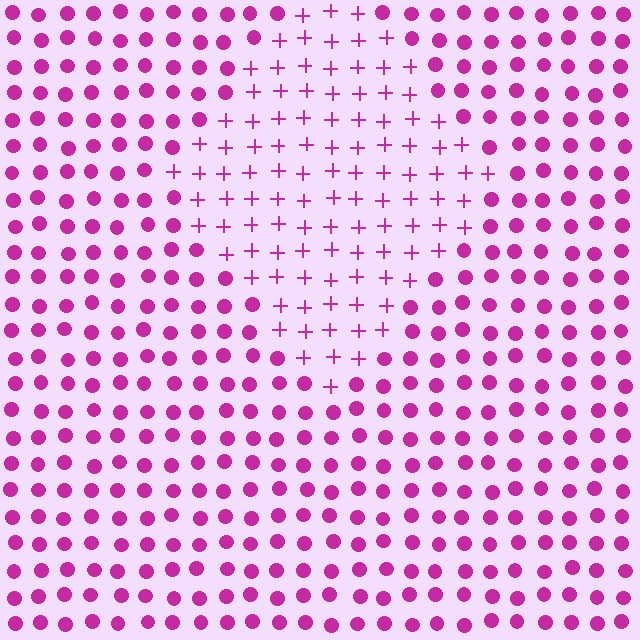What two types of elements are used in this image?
The image uses plus signs inside the diamond region and circles outside it.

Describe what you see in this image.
The image is filled with small magenta elements arranged in a uniform grid. A diamond-shaped region contains plus signs, while the surrounding area contains circles. The boundary is defined purely by the change in element shape.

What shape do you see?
I see a diamond.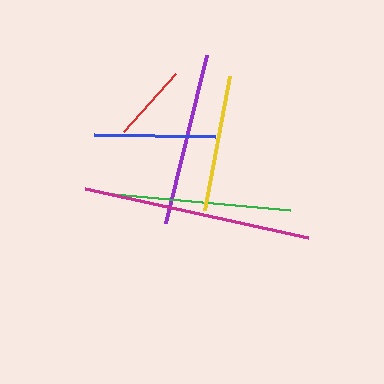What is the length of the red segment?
The red segment is approximately 79 pixels long.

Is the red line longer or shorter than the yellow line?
The yellow line is longer than the red line.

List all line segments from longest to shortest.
From longest to shortest: magenta, green, purple, yellow, blue, red.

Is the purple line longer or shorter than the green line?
The green line is longer than the purple line.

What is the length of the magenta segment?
The magenta segment is approximately 229 pixels long.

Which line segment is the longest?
The magenta line is the longest at approximately 229 pixels.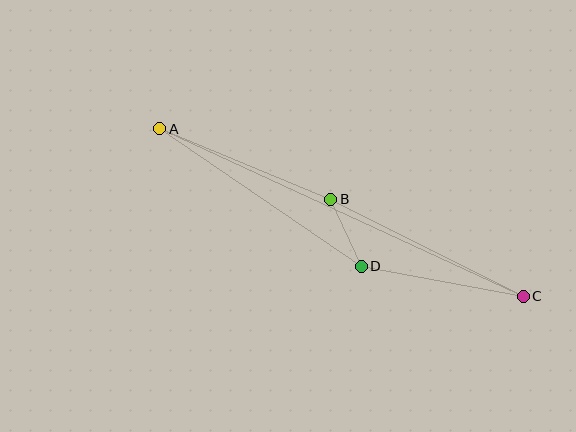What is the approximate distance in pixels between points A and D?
The distance between A and D is approximately 244 pixels.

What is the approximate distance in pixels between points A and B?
The distance between A and B is approximately 185 pixels.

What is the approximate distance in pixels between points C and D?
The distance between C and D is approximately 165 pixels.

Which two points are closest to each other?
Points B and D are closest to each other.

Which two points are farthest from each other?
Points A and C are farthest from each other.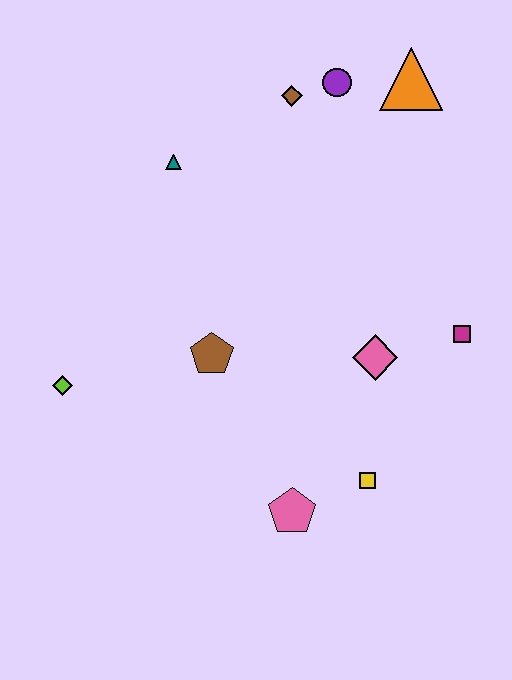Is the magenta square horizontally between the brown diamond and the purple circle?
No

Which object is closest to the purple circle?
The brown diamond is closest to the purple circle.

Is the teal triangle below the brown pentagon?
No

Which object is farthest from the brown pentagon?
The orange triangle is farthest from the brown pentagon.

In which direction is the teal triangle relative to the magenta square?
The teal triangle is to the left of the magenta square.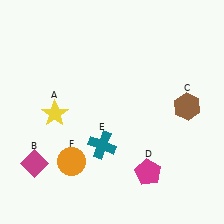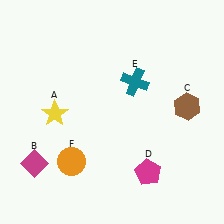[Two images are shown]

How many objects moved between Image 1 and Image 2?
1 object moved between the two images.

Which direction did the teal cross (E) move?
The teal cross (E) moved up.